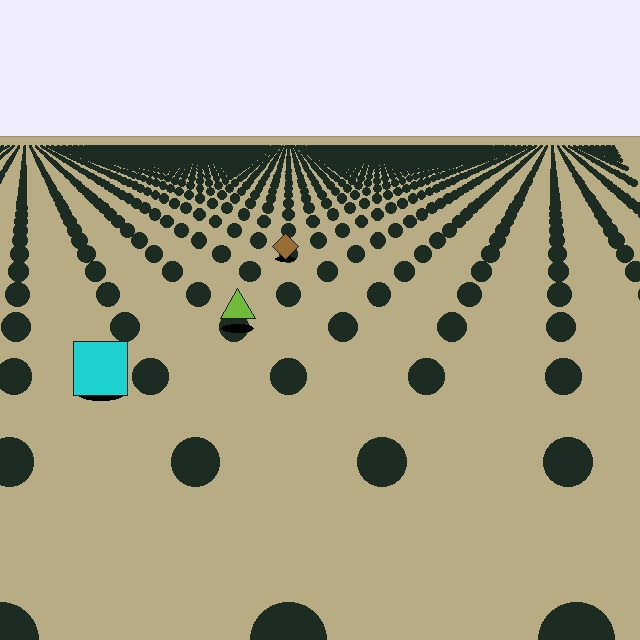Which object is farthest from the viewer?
The brown diamond is farthest from the viewer. It appears smaller and the ground texture around it is denser.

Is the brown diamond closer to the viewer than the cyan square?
No. The cyan square is closer — you can tell from the texture gradient: the ground texture is coarser near it.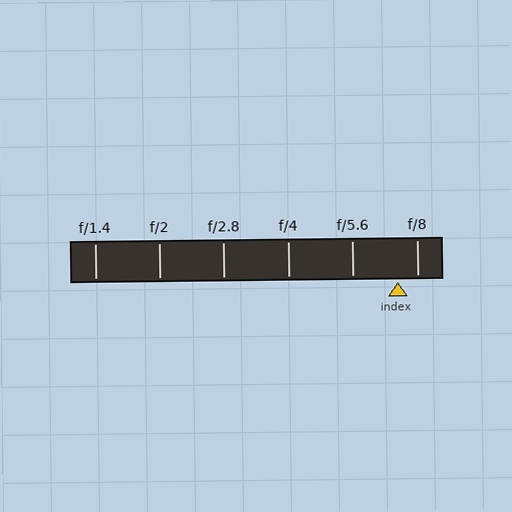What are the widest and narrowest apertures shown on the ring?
The widest aperture shown is f/1.4 and the narrowest is f/8.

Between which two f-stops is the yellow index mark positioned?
The index mark is between f/5.6 and f/8.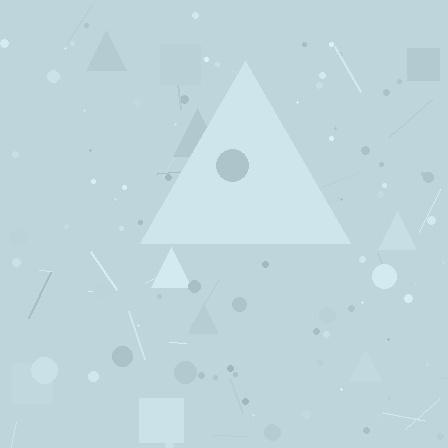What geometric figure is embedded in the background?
A triangle is embedded in the background.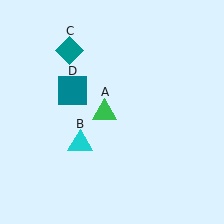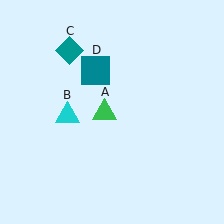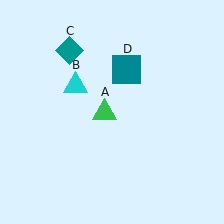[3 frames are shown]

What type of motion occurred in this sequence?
The cyan triangle (object B), teal square (object D) rotated clockwise around the center of the scene.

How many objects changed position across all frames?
2 objects changed position: cyan triangle (object B), teal square (object D).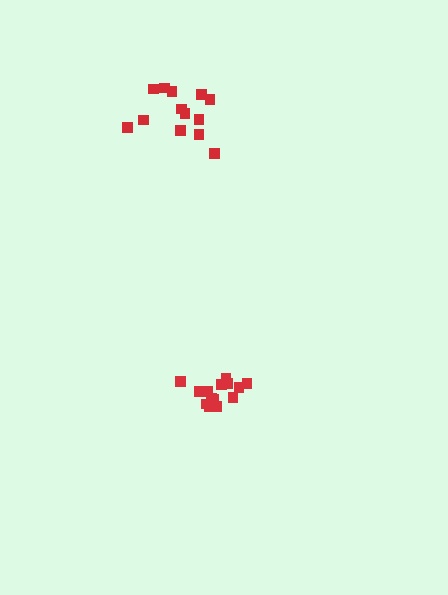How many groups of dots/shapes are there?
There are 2 groups.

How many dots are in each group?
Group 1: 15 dots, Group 2: 13 dots (28 total).